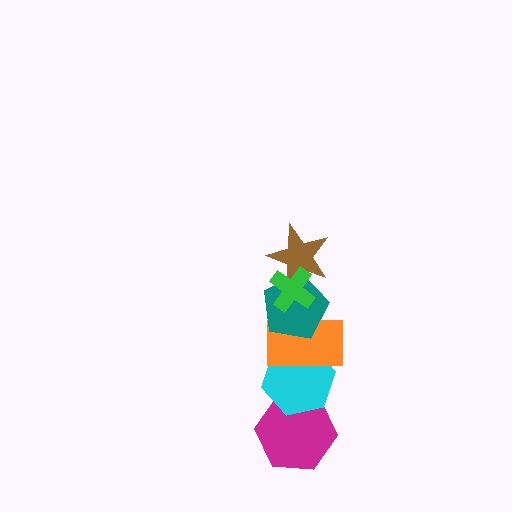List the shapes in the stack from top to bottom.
From top to bottom: the green cross, the brown star, the teal pentagon, the orange rectangle, the cyan hexagon, the magenta hexagon.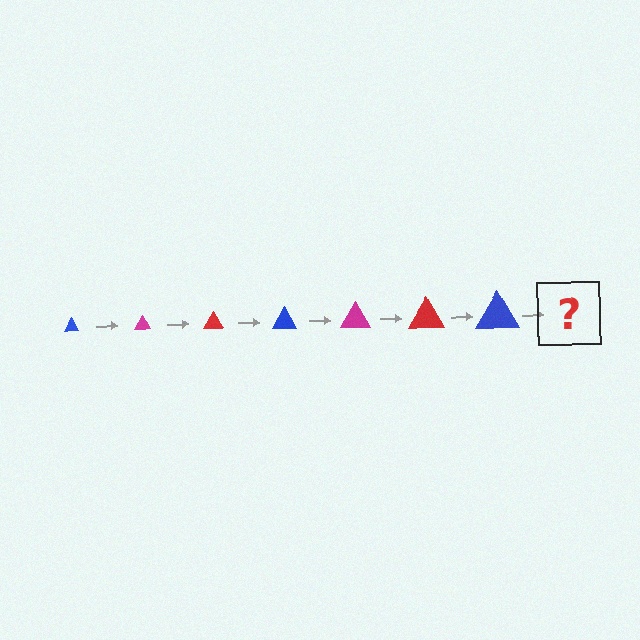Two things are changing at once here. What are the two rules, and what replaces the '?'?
The two rules are that the triangle grows larger each step and the color cycles through blue, magenta, and red. The '?' should be a magenta triangle, larger than the previous one.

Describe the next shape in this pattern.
It should be a magenta triangle, larger than the previous one.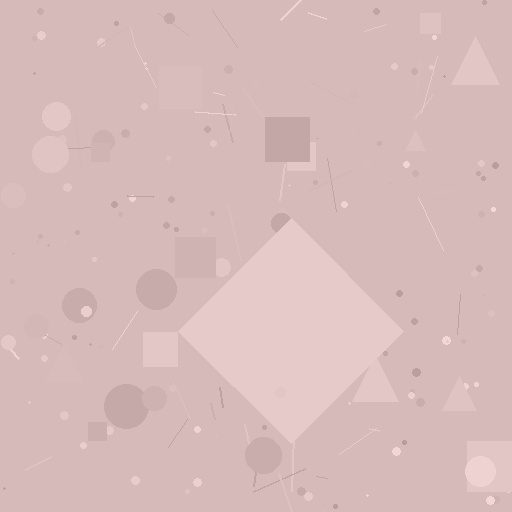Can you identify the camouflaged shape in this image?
The camouflaged shape is a diamond.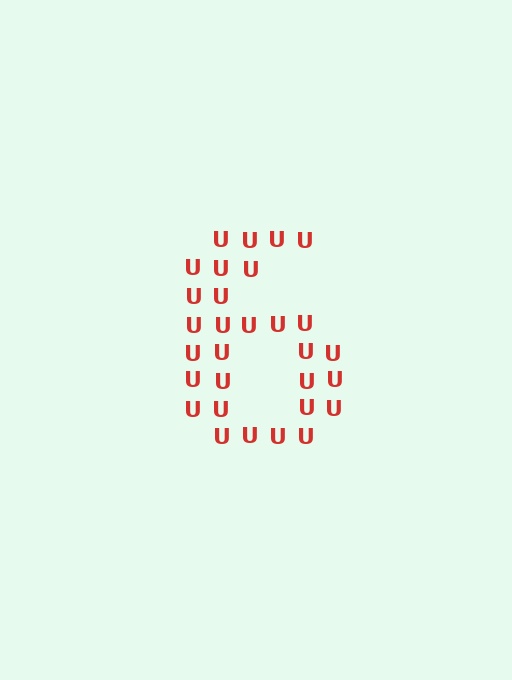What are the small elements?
The small elements are letter U's.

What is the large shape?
The large shape is the digit 6.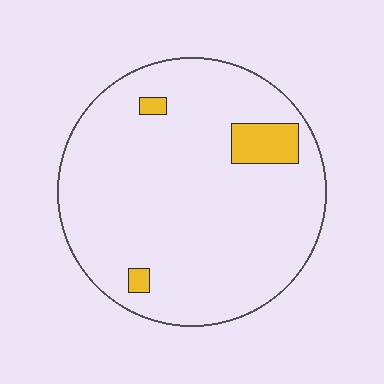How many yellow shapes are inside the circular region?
3.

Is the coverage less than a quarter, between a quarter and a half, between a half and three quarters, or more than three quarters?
Less than a quarter.